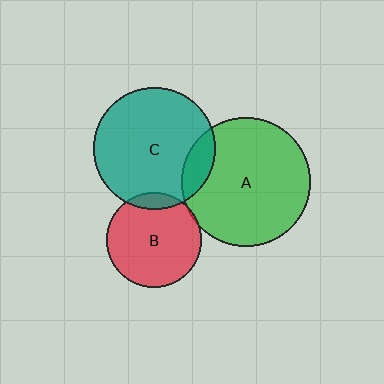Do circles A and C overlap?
Yes.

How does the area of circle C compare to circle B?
Approximately 1.6 times.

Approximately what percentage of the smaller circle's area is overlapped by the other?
Approximately 15%.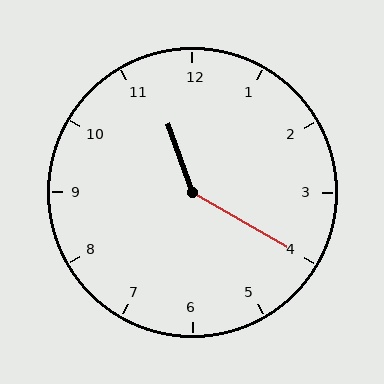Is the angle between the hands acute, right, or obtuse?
It is obtuse.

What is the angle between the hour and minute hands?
Approximately 140 degrees.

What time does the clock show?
11:20.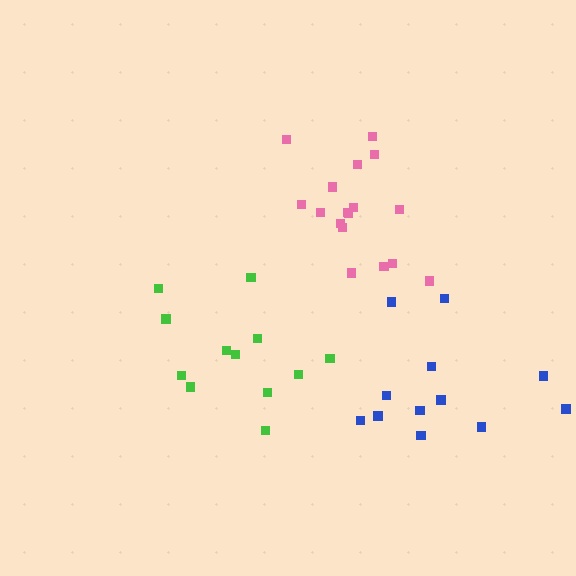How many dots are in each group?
Group 1: 17 dots, Group 2: 12 dots, Group 3: 12 dots (41 total).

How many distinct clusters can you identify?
There are 3 distinct clusters.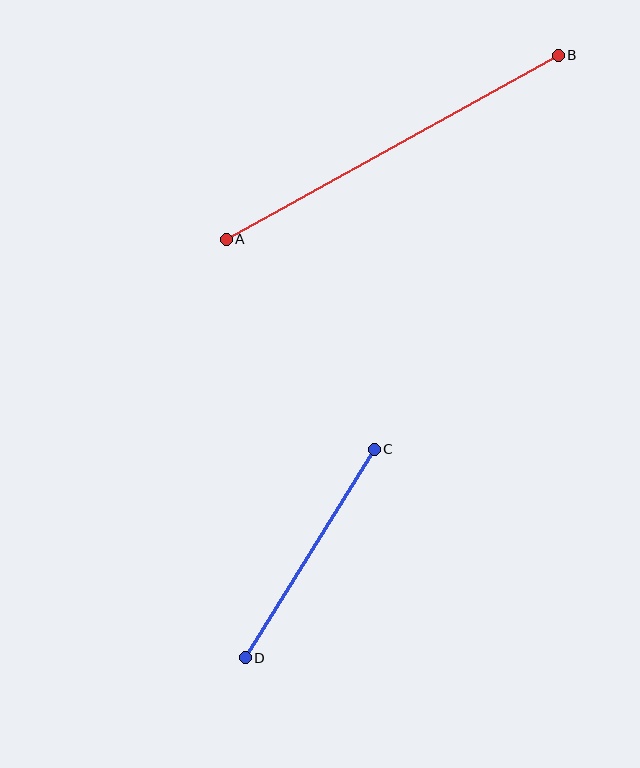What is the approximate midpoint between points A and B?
The midpoint is at approximately (392, 147) pixels.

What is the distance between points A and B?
The distance is approximately 380 pixels.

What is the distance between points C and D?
The distance is approximately 245 pixels.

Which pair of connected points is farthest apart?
Points A and B are farthest apart.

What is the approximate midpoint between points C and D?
The midpoint is at approximately (310, 554) pixels.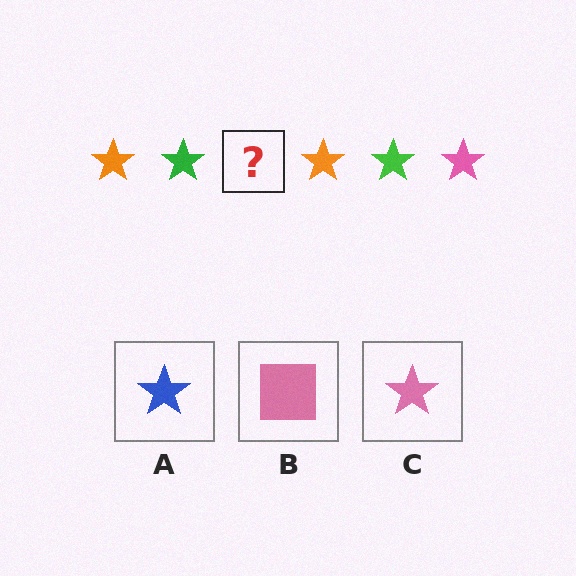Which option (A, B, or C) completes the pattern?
C.